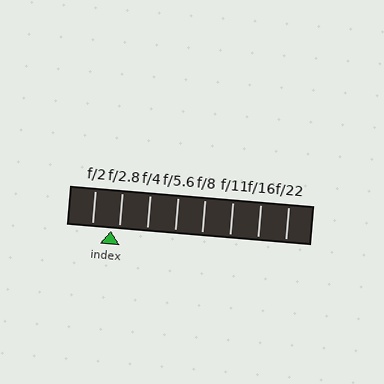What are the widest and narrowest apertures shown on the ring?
The widest aperture shown is f/2 and the narrowest is f/22.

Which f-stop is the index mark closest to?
The index mark is closest to f/2.8.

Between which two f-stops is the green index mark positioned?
The index mark is between f/2 and f/2.8.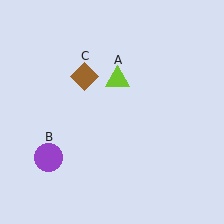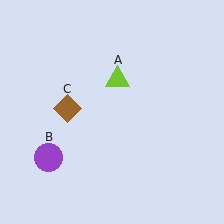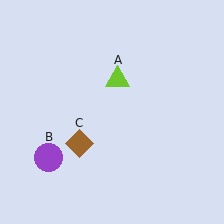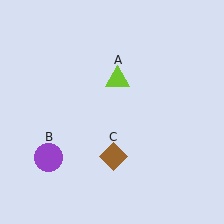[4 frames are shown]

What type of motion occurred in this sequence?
The brown diamond (object C) rotated counterclockwise around the center of the scene.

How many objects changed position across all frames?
1 object changed position: brown diamond (object C).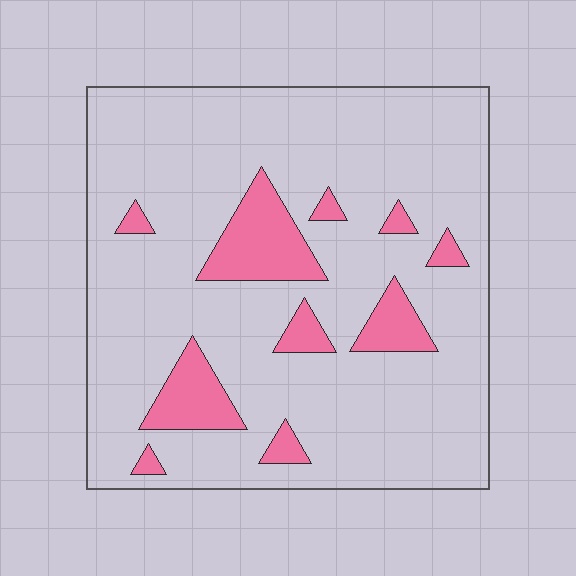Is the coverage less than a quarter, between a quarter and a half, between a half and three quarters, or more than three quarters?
Less than a quarter.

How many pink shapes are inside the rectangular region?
10.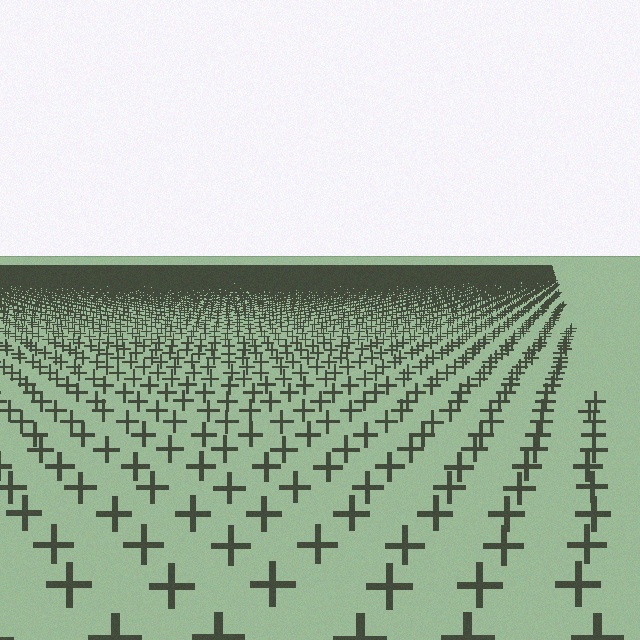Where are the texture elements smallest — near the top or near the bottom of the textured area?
Near the top.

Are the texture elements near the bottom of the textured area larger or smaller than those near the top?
Larger. Near the bottom, elements are closer to the viewer and appear at a bigger on-screen size.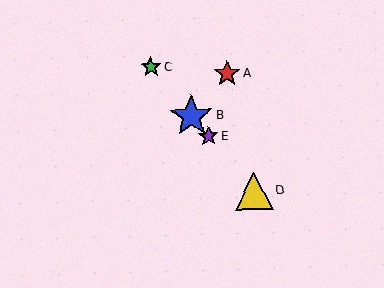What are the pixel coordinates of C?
Object C is at (151, 67).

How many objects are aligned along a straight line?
4 objects (B, C, D, E) are aligned along a straight line.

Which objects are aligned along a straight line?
Objects B, C, D, E are aligned along a straight line.